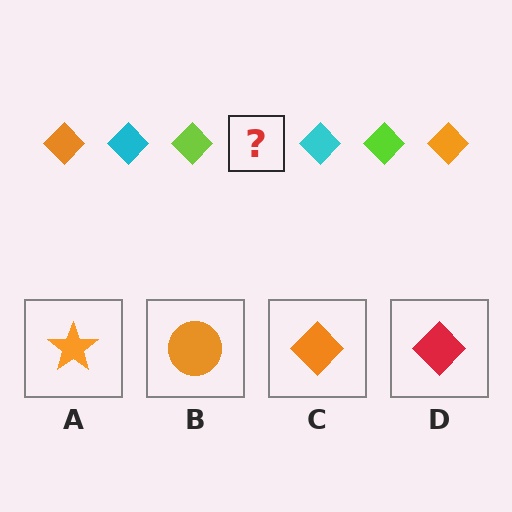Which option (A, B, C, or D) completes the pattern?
C.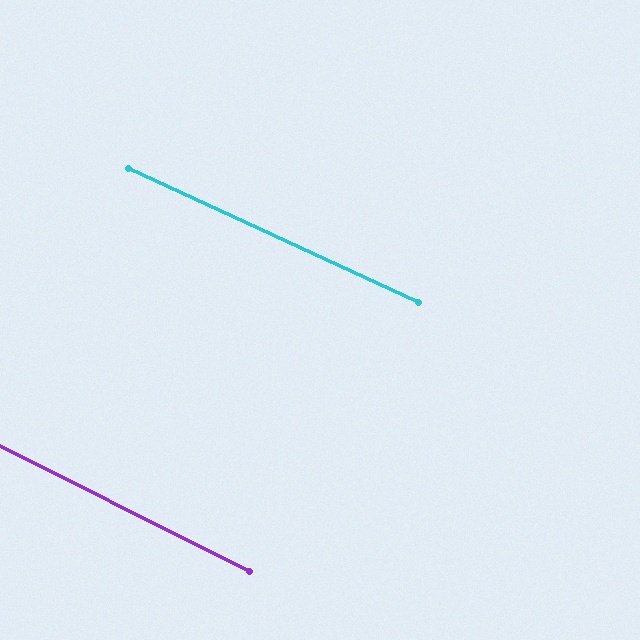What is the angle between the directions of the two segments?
Approximately 2 degrees.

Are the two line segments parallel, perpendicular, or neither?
Parallel — their directions differ by only 1.7°.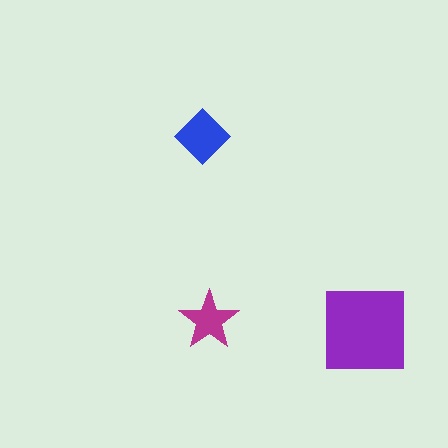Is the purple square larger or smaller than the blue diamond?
Larger.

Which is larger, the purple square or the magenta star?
The purple square.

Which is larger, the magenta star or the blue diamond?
The blue diamond.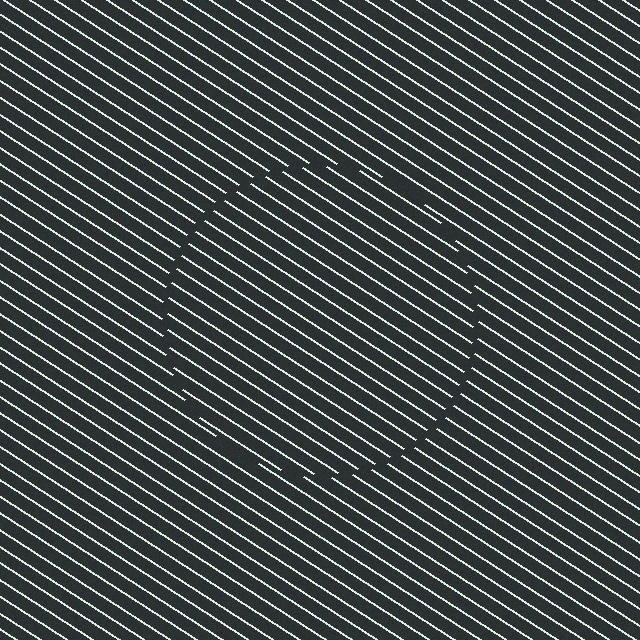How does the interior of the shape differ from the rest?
The interior of the shape contains the same grating, shifted by half a period — the contour is defined by the phase discontinuity where line-ends from the inner and outer gratings abut.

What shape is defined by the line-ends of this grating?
An illusory circle. The interior of the shape contains the same grating, shifted by half a period — the contour is defined by the phase discontinuity where line-ends from the inner and outer gratings abut.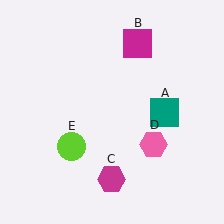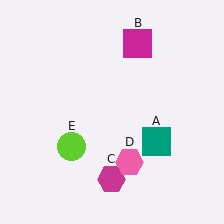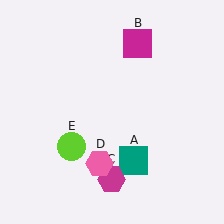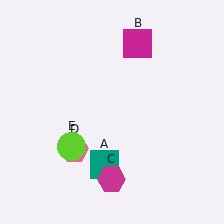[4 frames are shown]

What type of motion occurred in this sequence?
The teal square (object A), pink hexagon (object D) rotated clockwise around the center of the scene.